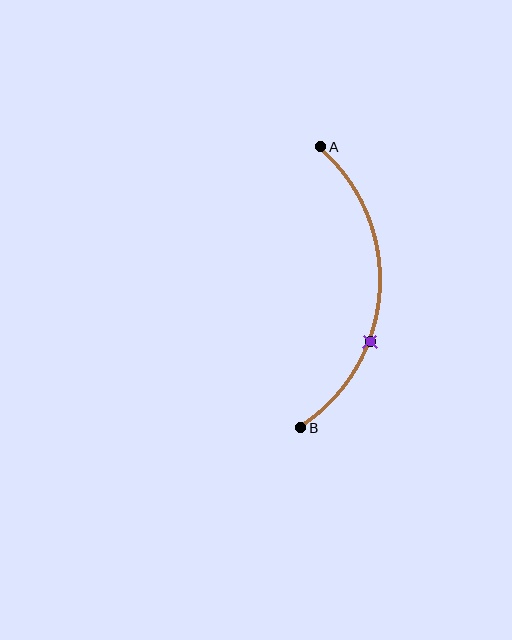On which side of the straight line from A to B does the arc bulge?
The arc bulges to the right of the straight line connecting A and B.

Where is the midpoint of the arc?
The arc midpoint is the point on the curve farthest from the straight line joining A and B. It sits to the right of that line.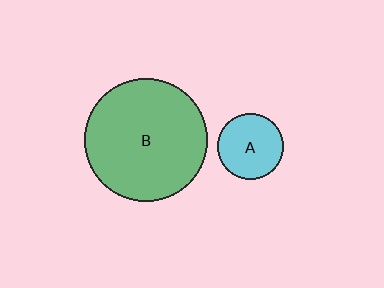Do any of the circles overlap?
No, none of the circles overlap.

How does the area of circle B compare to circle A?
Approximately 3.5 times.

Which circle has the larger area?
Circle B (green).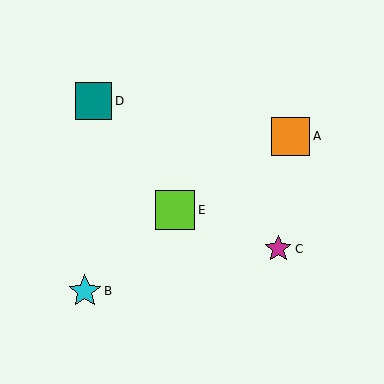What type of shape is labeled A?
Shape A is an orange square.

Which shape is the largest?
The lime square (labeled E) is the largest.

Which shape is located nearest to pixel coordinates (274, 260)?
The magenta star (labeled C) at (278, 249) is nearest to that location.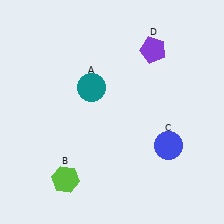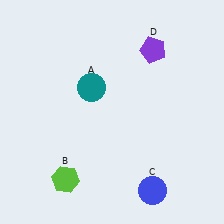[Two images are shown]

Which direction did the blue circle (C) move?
The blue circle (C) moved down.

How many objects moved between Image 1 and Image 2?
1 object moved between the two images.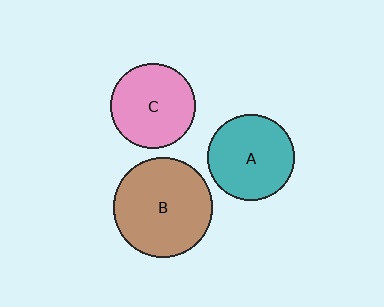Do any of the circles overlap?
No, none of the circles overlap.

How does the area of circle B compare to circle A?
Approximately 1.3 times.